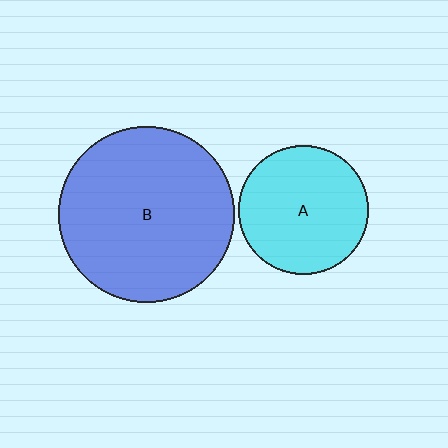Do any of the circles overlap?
No, none of the circles overlap.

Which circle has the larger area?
Circle B (blue).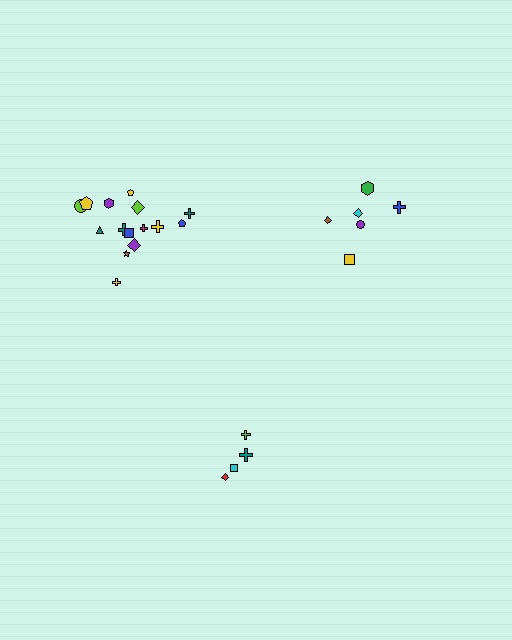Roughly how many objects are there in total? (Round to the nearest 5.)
Roughly 25 objects in total.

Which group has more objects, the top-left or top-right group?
The top-left group.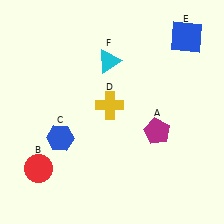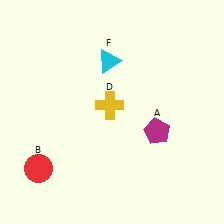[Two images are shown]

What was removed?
The blue hexagon (C), the blue square (E) were removed in Image 2.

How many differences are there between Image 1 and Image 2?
There are 2 differences between the two images.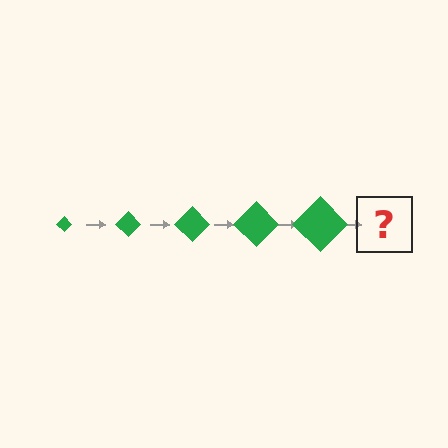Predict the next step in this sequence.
The next step is a green diamond, larger than the previous one.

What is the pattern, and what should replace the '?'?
The pattern is that the diamond gets progressively larger each step. The '?' should be a green diamond, larger than the previous one.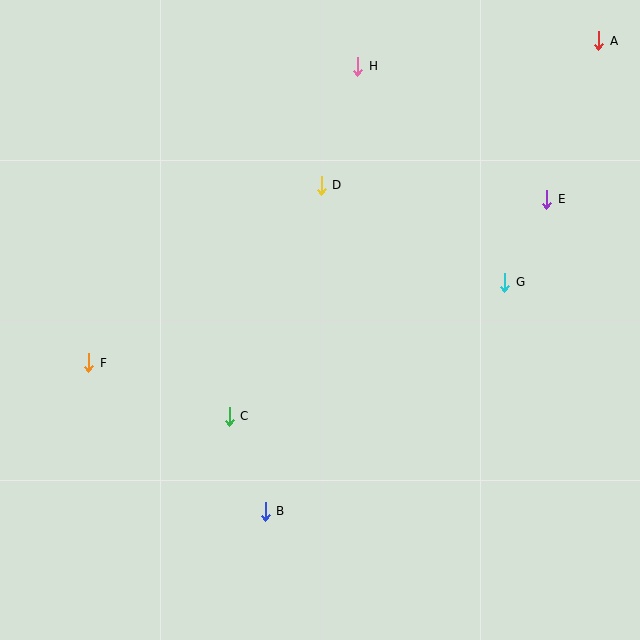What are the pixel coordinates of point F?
Point F is at (89, 363).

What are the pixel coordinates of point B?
Point B is at (265, 511).